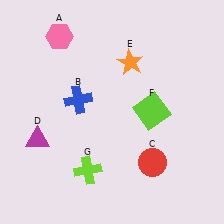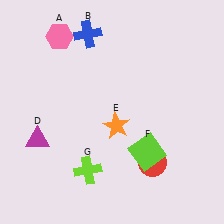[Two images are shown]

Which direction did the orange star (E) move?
The orange star (E) moved down.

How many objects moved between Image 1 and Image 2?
3 objects moved between the two images.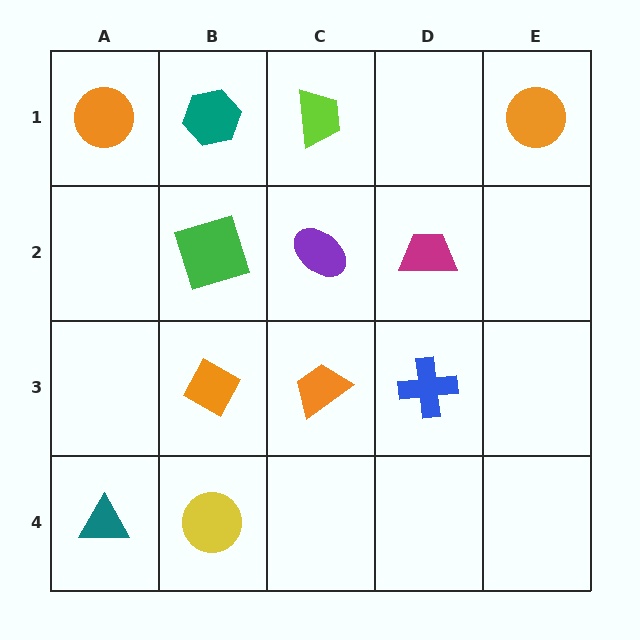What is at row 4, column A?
A teal triangle.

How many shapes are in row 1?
4 shapes.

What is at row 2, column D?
A magenta trapezoid.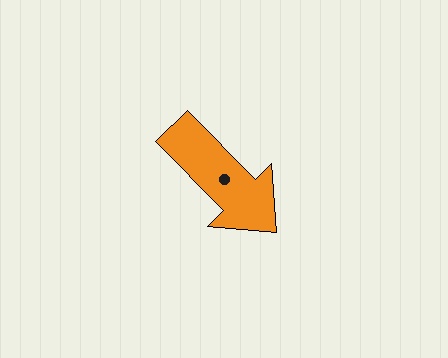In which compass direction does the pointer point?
Southeast.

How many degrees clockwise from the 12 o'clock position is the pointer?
Approximately 136 degrees.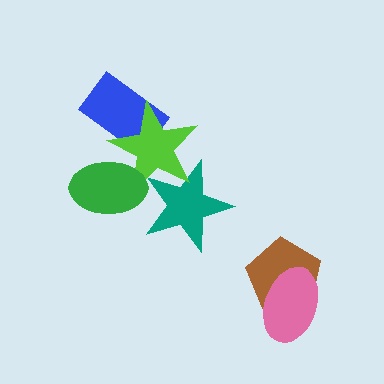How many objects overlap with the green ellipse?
1 object overlaps with the green ellipse.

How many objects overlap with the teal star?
1 object overlaps with the teal star.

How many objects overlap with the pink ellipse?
1 object overlaps with the pink ellipse.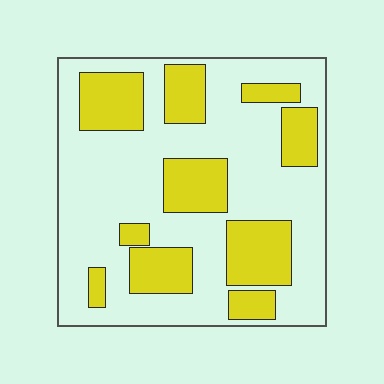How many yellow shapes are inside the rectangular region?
10.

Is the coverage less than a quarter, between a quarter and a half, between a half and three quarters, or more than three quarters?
Between a quarter and a half.